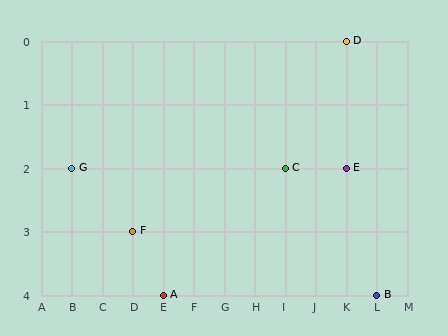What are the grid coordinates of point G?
Point G is at grid coordinates (B, 2).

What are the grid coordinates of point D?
Point D is at grid coordinates (K, 0).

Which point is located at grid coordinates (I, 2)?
Point C is at (I, 2).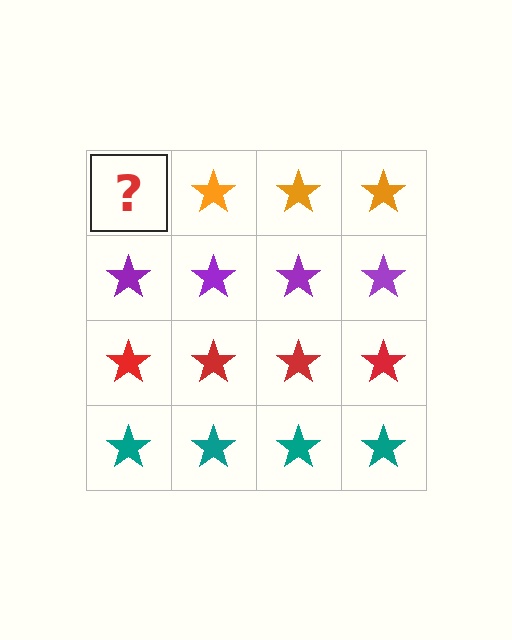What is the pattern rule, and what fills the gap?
The rule is that each row has a consistent color. The gap should be filled with an orange star.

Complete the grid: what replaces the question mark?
The question mark should be replaced with an orange star.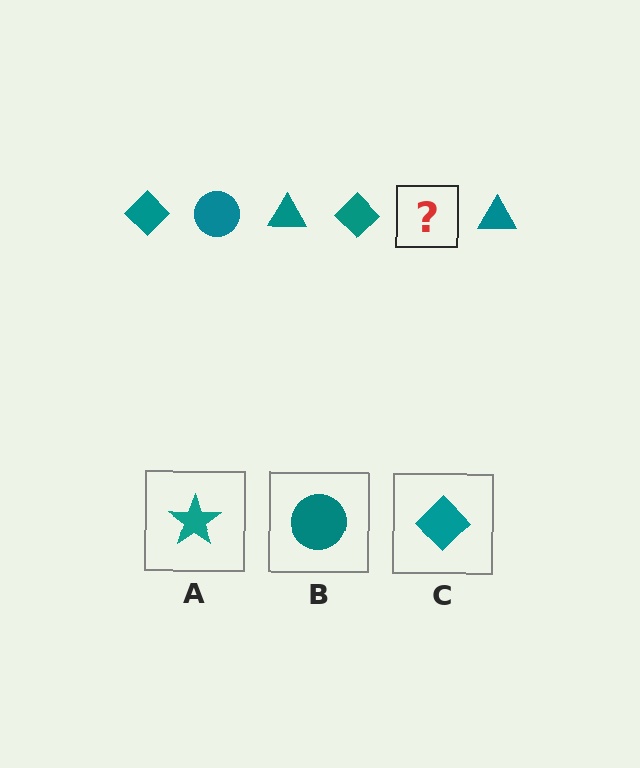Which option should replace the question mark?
Option B.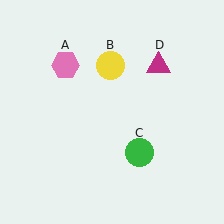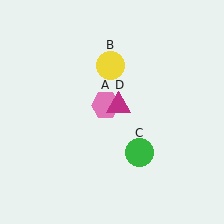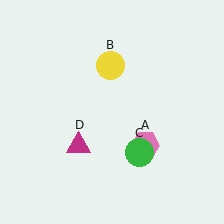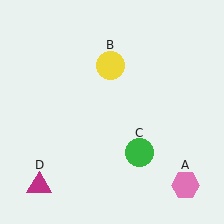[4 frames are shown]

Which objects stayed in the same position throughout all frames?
Yellow circle (object B) and green circle (object C) remained stationary.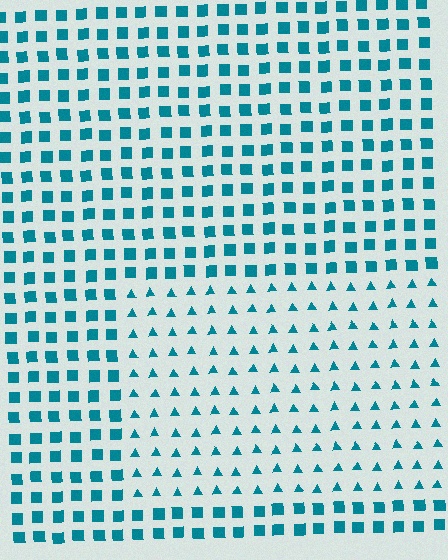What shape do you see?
I see a rectangle.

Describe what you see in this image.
The image is filled with small teal elements arranged in a uniform grid. A rectangle-shaped region contains triangles, while the surrounding area contains squares. The boundary is defined purely by the change in element shape.